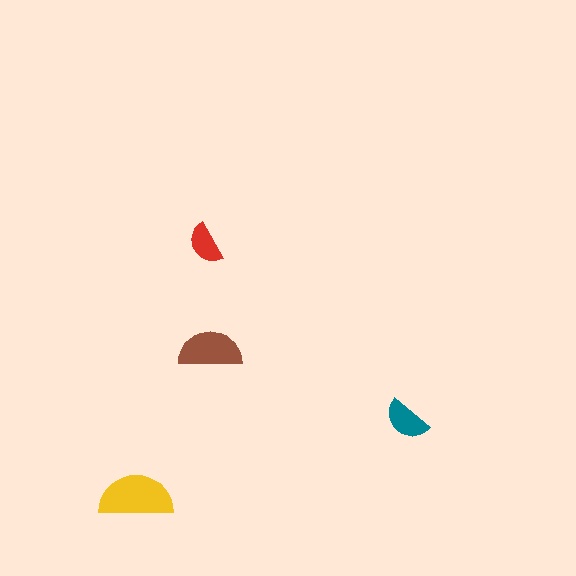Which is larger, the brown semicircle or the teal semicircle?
The brown one.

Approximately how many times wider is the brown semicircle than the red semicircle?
About 1.5 times wider.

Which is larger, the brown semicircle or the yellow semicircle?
The yellow one.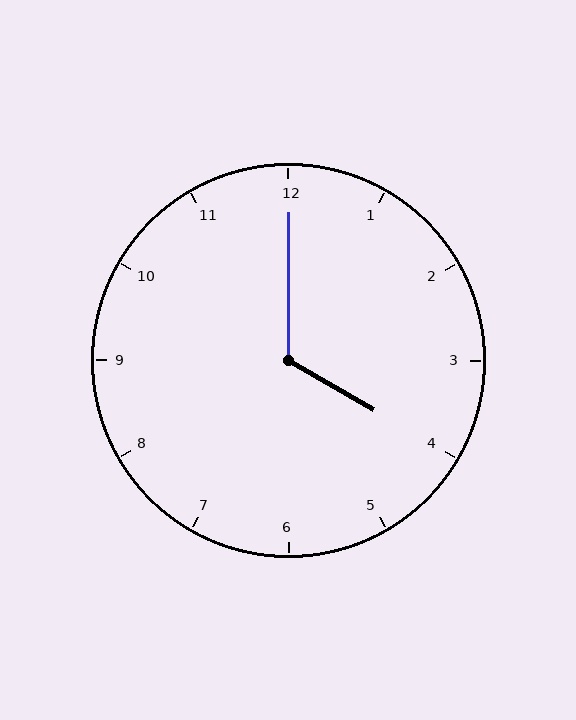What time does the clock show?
4:00.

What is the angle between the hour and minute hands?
Approximately 120 degrees.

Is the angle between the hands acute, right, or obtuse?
It is obtuse.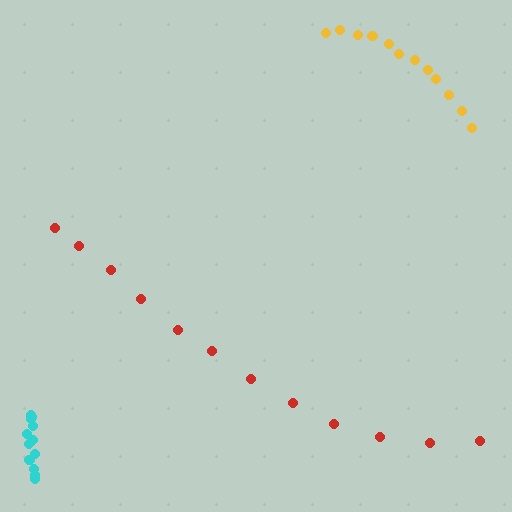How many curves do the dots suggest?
There are 3 distinct paths.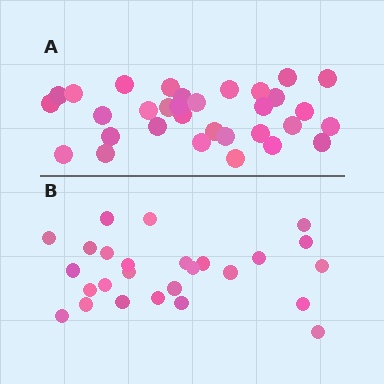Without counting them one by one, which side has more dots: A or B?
Region A (the top region) has more dots.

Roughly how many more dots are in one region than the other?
Region A has about 6 more dots than region B.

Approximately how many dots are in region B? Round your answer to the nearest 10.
About 30 dots. (The exact count is 26, which rounds to 30.)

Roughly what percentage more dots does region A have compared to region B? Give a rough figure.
About 25% more.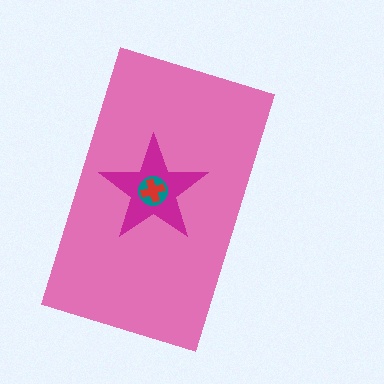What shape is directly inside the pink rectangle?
The magenta star.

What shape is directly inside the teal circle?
The red cross.